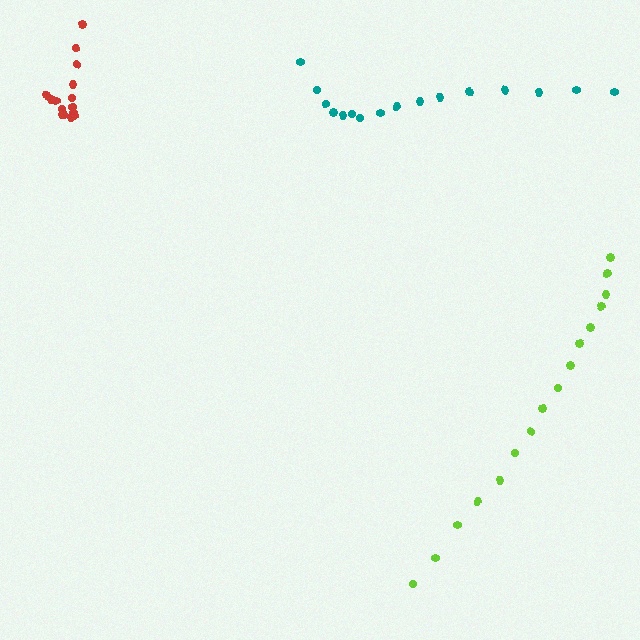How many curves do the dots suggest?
There are 3 distinct paths.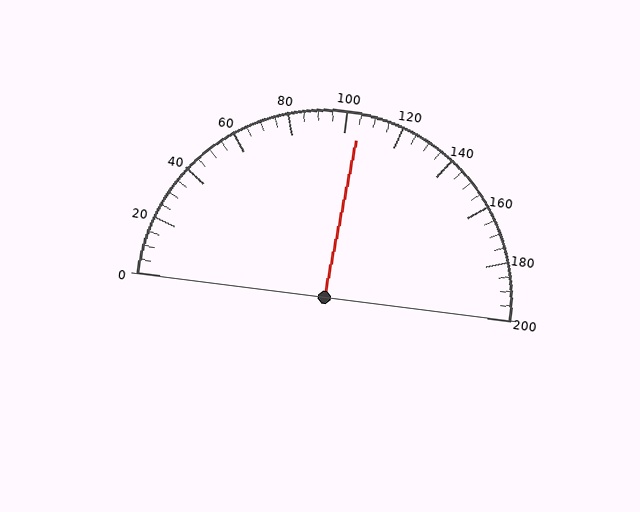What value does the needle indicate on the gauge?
The needle indicates approximately 105.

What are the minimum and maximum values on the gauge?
The gauge ranges from 0 to 200.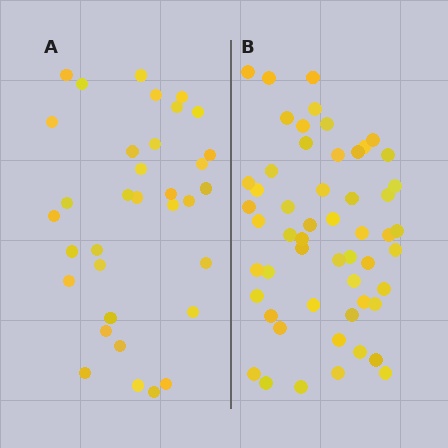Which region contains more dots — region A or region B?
Region B (the right region) has more dots.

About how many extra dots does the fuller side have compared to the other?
Region B has approximately 20 more dots than region A.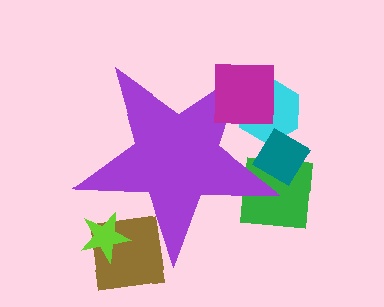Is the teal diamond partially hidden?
Yes, the teal diamond is partially hidden behind the purple star.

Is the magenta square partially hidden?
No, the magenta square is fully visible.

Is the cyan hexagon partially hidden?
Yes, the cyan hexagon is partially hidden behind the purple star.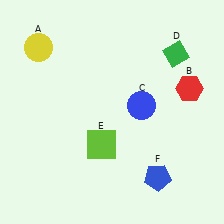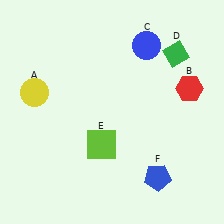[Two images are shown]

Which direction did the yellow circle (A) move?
The yellow circle (A) moved down.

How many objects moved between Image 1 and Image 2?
2 objects moved between the two images.